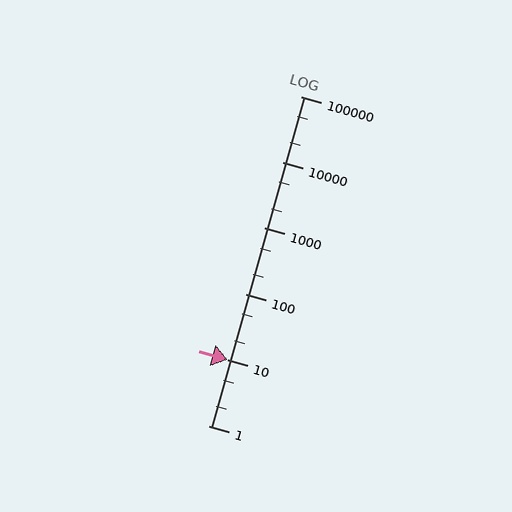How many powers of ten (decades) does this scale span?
The scale spans 5 decades, from 1 to 100000.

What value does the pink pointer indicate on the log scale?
The pointer indicates approximately 10.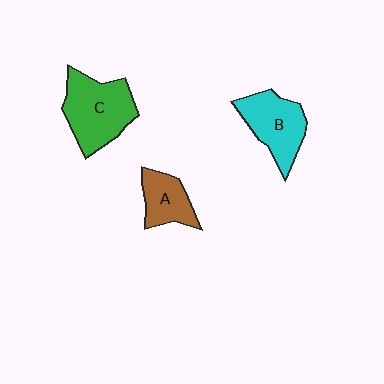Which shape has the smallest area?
Shape A (brown).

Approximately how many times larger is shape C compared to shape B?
Approximately 1.2 times.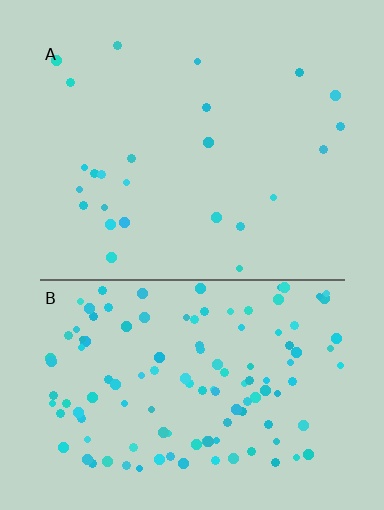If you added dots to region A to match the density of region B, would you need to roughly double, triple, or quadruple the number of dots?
Approximately quadruple.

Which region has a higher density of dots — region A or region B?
B (the bottom).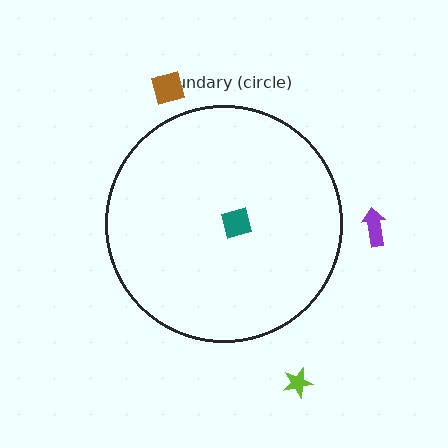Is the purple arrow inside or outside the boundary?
Outside.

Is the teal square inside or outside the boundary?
Inside.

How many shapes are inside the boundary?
1 inside, 3 outside.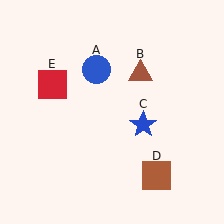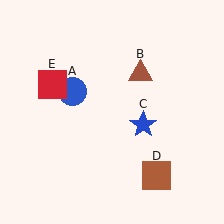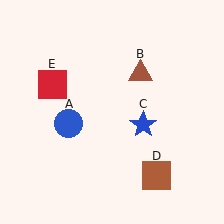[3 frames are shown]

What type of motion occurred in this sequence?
The blue circle (object A) rotated counterclockwise around the center of the scene.